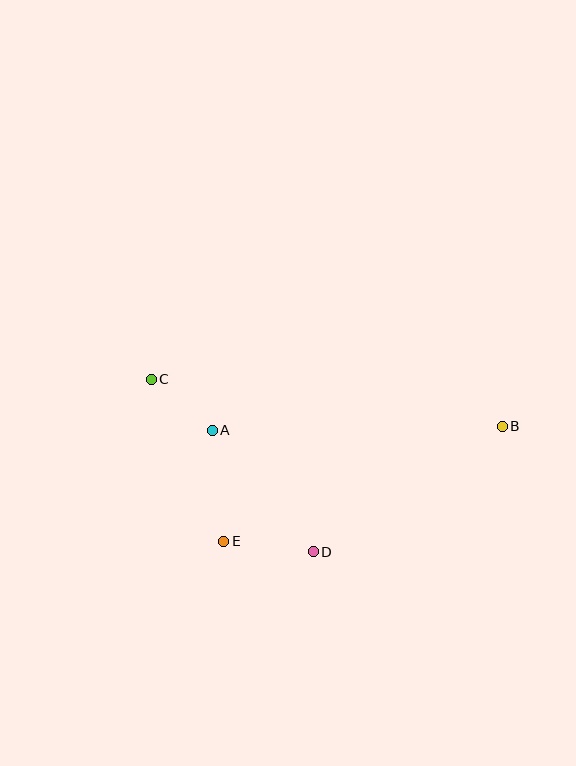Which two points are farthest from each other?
Points B and C are farthest from each other.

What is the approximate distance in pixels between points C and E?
The distance between C and E is approximately 178 pixels.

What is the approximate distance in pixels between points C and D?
The distance between C and D is approximately 237 pixels.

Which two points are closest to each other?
Points A and C are closest to each other.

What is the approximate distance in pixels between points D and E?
The distance between D and E is approximately 90 pixels.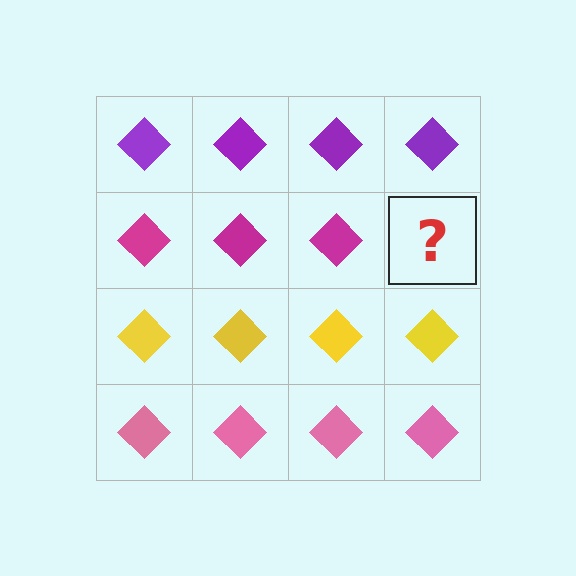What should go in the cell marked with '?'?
The missing cell should contain a magenta diamond.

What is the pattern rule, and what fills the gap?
The rule is that each row has a consistent color. The gap should be filled with a magenta diamond.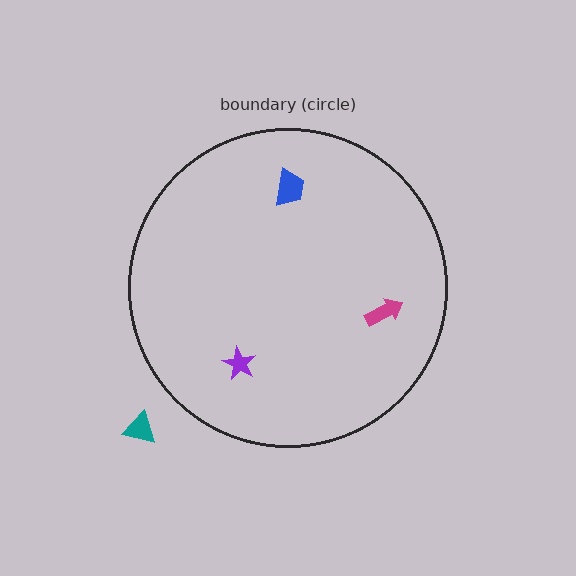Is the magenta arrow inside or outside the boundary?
Inside.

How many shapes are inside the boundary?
3 inside, 1 outside.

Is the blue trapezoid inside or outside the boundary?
Inside.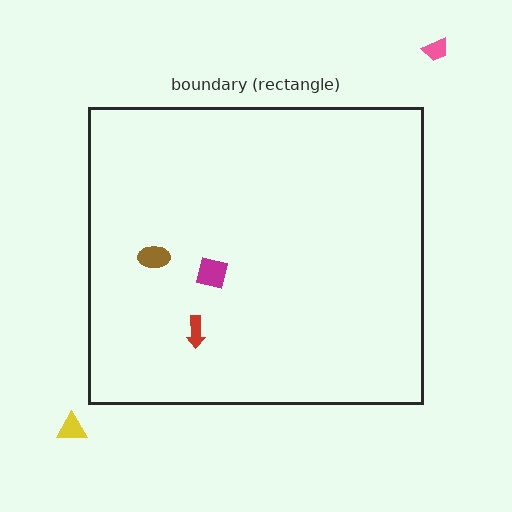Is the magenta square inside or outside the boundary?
Inside.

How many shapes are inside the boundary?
3 inside, 2 outside.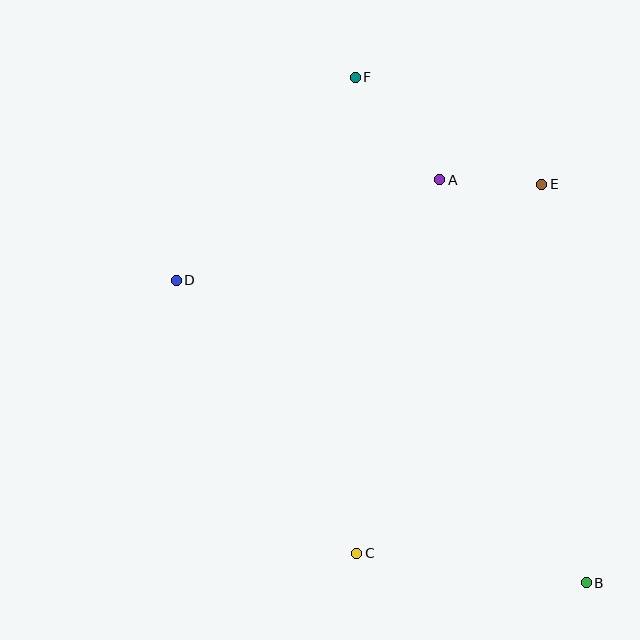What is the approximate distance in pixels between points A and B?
The distance between A and B is approximately 429 pixels.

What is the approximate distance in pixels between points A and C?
The distance between A and C is approximately 383 pixels.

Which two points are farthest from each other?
Points B and F are farthest from each other.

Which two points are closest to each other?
Points A and E are closest to each other.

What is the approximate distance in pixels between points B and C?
The distance between B and C is approximately 231 pixels.